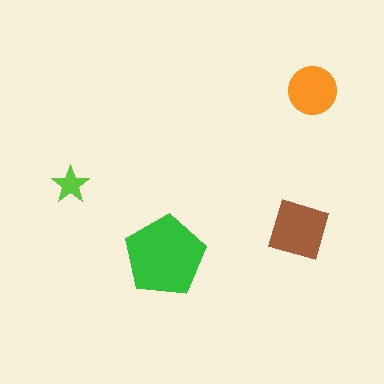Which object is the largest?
The green pentagon.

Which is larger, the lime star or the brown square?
The brown square.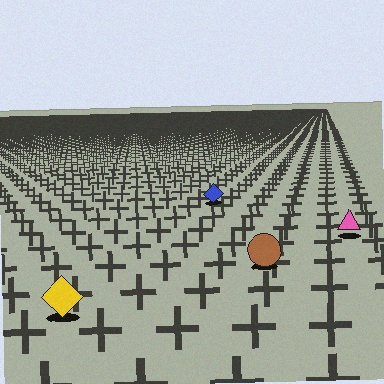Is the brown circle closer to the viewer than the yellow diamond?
No. The yellow diamond is closer — you can tell from the texture gradient: the ground texture is coarser near it.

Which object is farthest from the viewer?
The blue diamond is farthest from the viewer. It appears smaller and the ground texture around it is denser.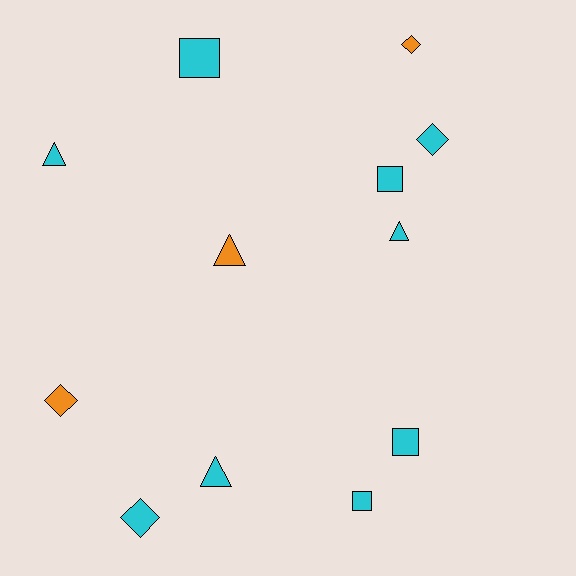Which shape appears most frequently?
Diamond, with 4 objects.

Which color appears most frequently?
Cyan, with 9 objects.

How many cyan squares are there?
There are 4 cyan squares.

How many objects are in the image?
There are 12 objects.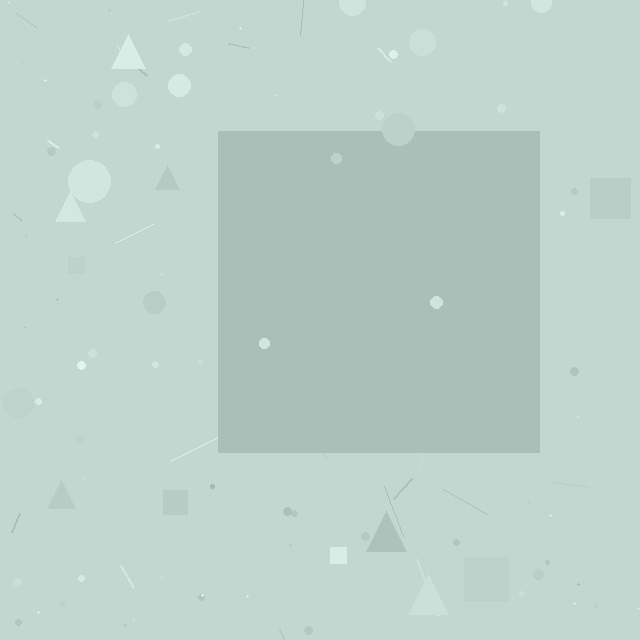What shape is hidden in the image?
A square is hidden in the image.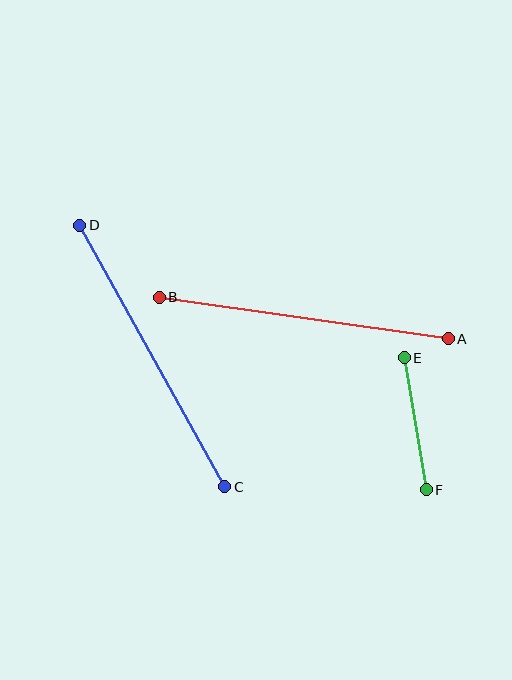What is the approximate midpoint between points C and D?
The midpoint is at approximately (152, 356) pixels.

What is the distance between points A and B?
The distance is approximately 292 pixels.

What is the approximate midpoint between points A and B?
The midpoint is at approximately (304, 318) pixels.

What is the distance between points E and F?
The distance is approximately 134 pixels.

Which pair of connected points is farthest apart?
Points C and D are farthest apart.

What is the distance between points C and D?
The distance is approximately 299 pixels.